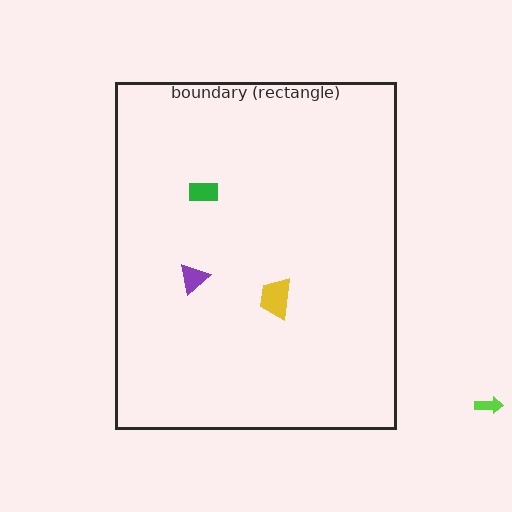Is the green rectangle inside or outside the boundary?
Inside.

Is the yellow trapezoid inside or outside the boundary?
Inside.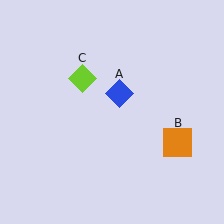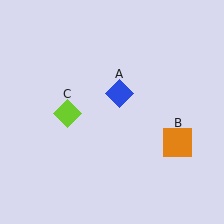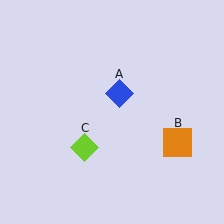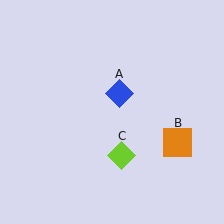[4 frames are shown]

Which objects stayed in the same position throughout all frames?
Blue diamond (object A) and orange square (object B) remained stationary.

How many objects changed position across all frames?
1 object changed position: lime diamond (object C).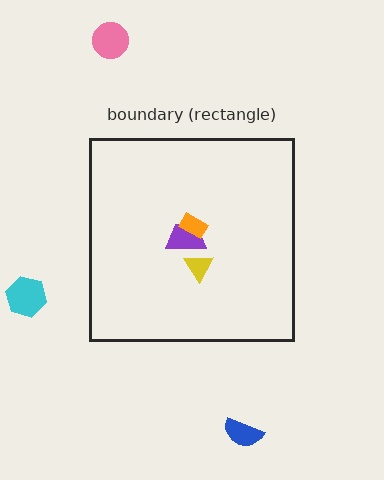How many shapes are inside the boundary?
3 inside, 3 outside.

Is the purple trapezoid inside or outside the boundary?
Inside.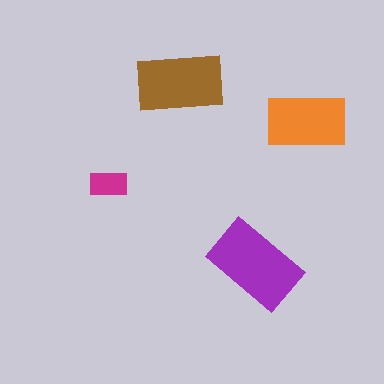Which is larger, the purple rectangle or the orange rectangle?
The purple one.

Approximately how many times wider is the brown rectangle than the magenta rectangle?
About 2.5 times wider.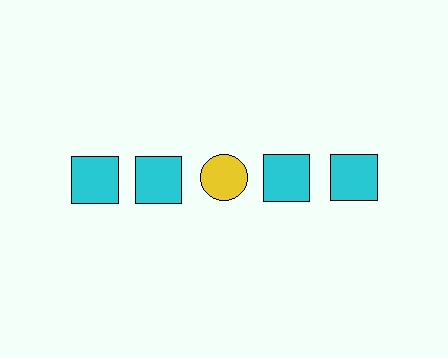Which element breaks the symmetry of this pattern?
The yellow circle in the top row, center column breaks the symmetry. All other shapes are cyan squares.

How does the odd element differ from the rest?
It differs in both color (yellow instead of cyan) and shape (circle instead of square).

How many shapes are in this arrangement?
There are 5 shapes arranged in a grid pattern.